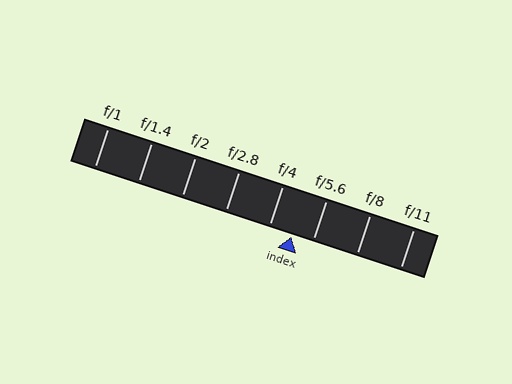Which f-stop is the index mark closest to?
The index mark is closest to f/5.6.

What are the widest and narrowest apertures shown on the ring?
The widest aperture shown is f/1 and the narrowest is f/11.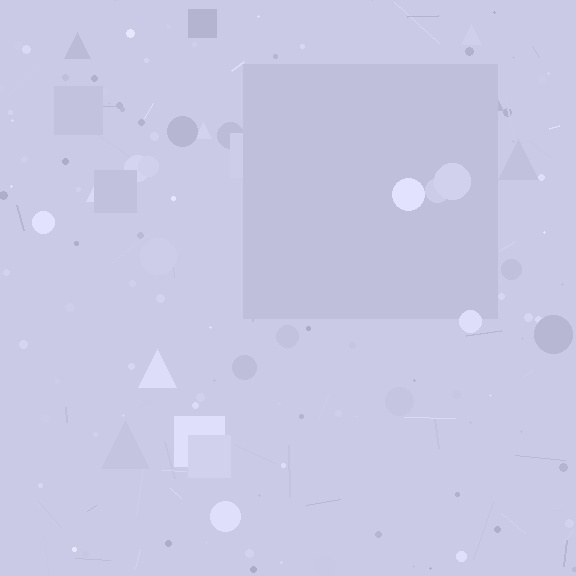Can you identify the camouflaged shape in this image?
The camouflaged shape is a square.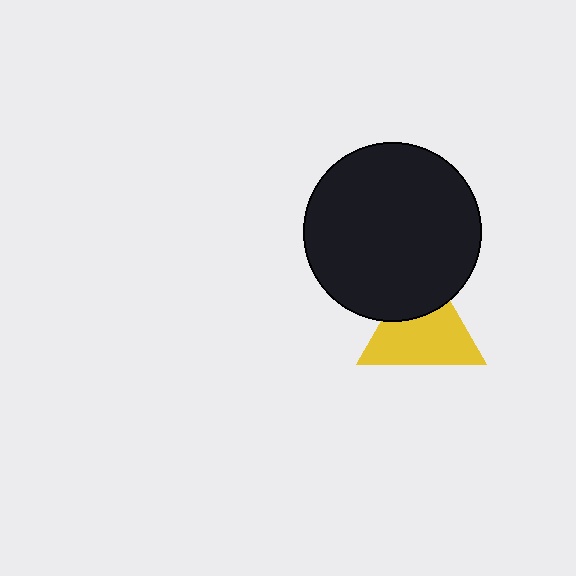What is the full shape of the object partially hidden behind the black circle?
The partially hidden object is a yellow triangle.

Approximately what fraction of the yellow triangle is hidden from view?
Roughly 32% of the yellow triangle is hidden behind the black circle.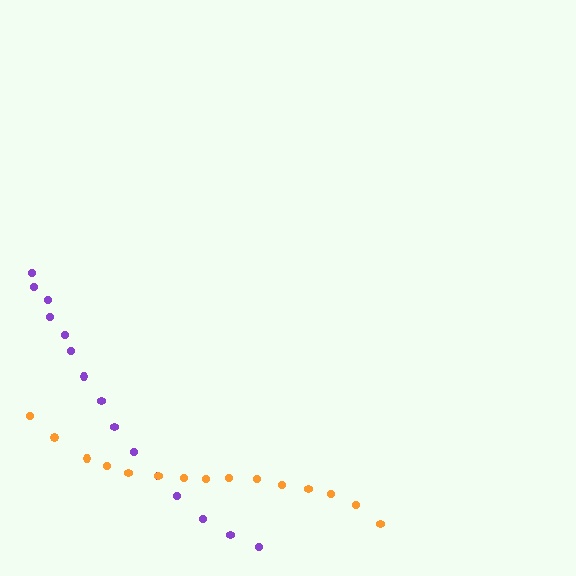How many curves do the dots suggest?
There are 2 distinct paths.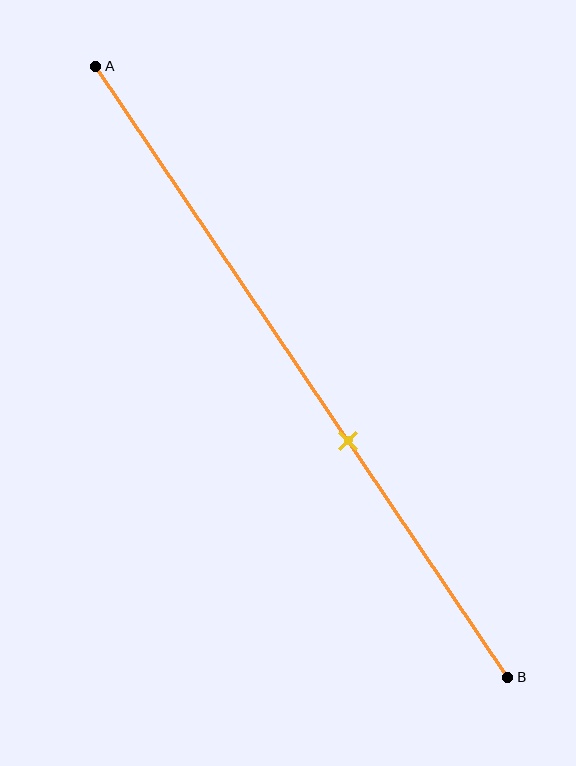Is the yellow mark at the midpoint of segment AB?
No, the mark is at about 60% from A, not at the 50% midpoint.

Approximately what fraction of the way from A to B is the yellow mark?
The yellow mark is approximately 60% of the way from A to B.